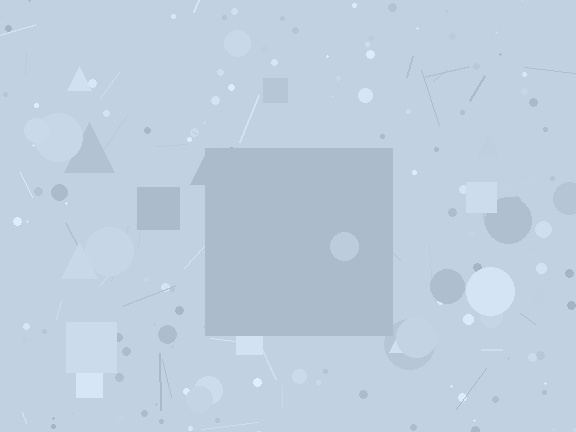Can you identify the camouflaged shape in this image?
The camouflaged shape is a square.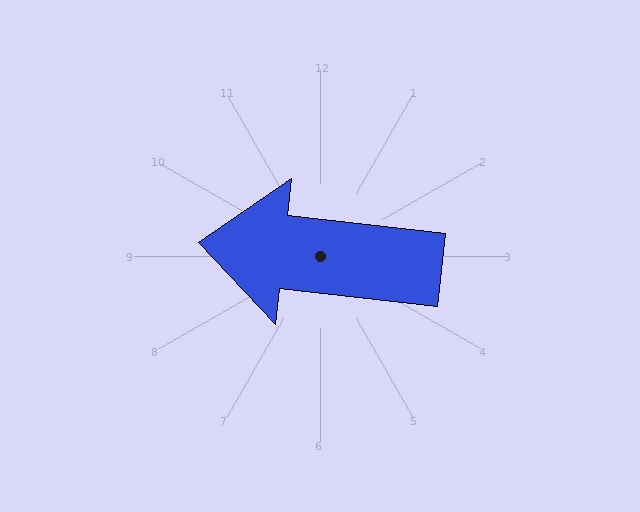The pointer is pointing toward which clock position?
Roughly 9 o'clock.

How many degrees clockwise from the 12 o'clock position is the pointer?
Approximately 276 degrees.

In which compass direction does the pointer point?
West.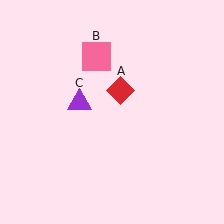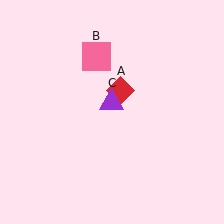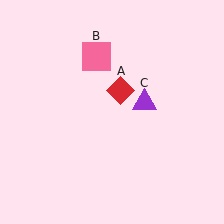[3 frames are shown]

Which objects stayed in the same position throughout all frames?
Red diamond (object A) and pink square (object B) remained stationary.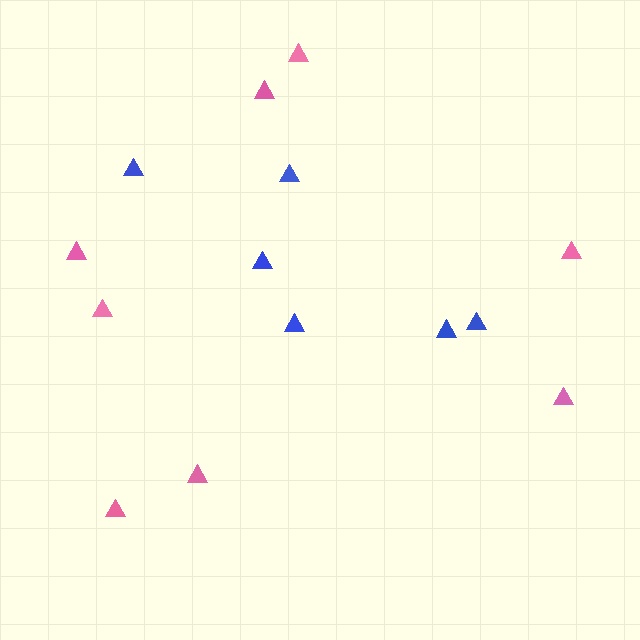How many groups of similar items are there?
There are 2 groups: one group of pink triangles (8) and one group of blue triangles (6).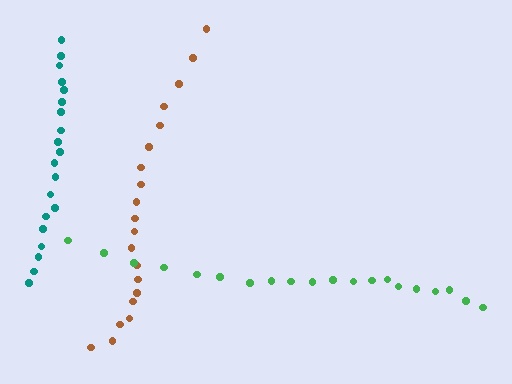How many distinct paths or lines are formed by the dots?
There are 3 distinct paths.